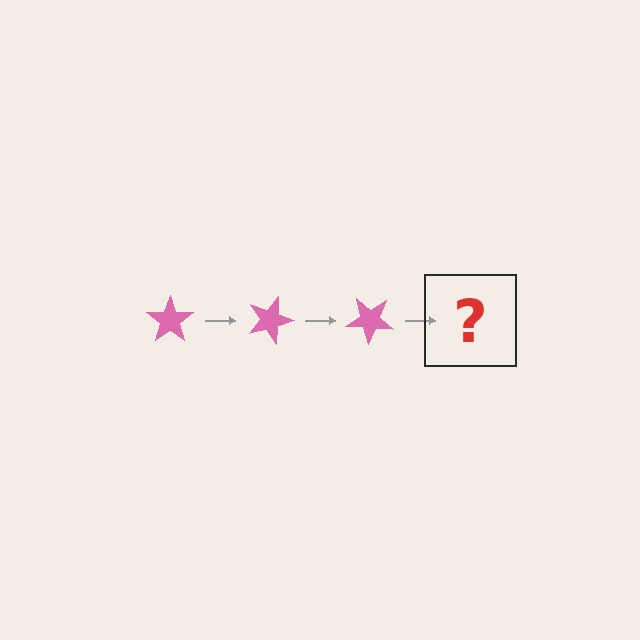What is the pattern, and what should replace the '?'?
The pattern is that the star rotates 20 degrees each step. The '?' should be a pink star rotated 60 degrees.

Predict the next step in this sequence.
The next step is a pink star rotated 60 degrees.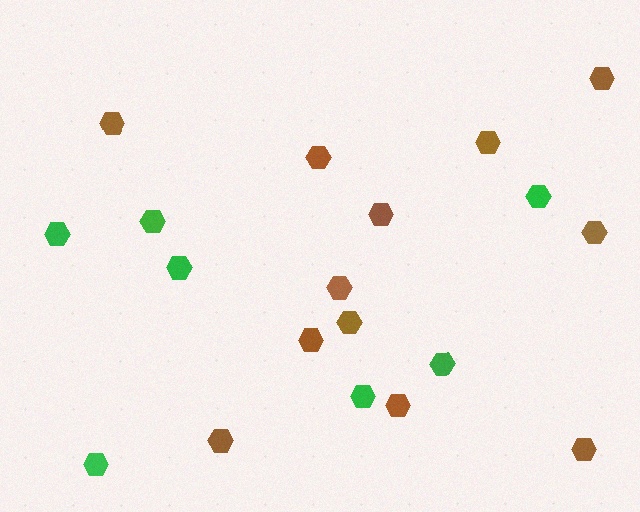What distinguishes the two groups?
There are 2 groups: one group of brown hexagons (12) and one group of green hexagons (7).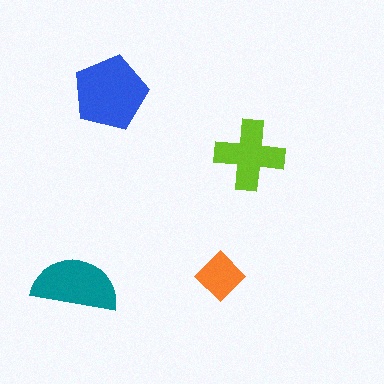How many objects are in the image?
There are 4 objects in the image.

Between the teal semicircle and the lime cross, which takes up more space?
The teal semicircle.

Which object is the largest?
The blue pentagon.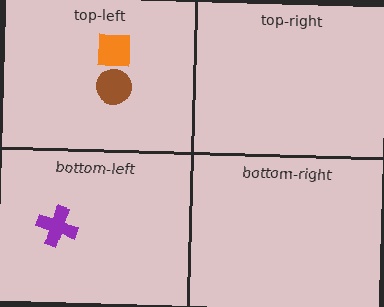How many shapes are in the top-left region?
2.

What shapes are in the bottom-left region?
The purple cross.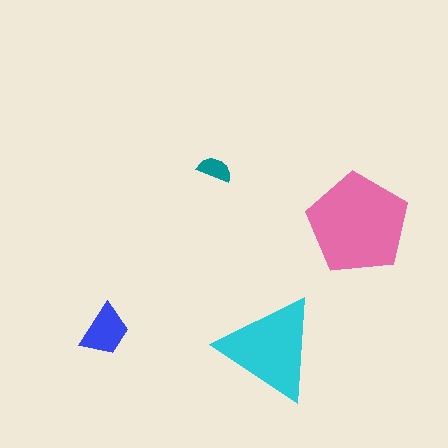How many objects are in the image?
There are 4 objects in the image.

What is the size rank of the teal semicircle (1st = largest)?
4th.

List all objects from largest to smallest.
The pink pentagon, the cyan triangle, the blue trapezoid, the teal semicircle.